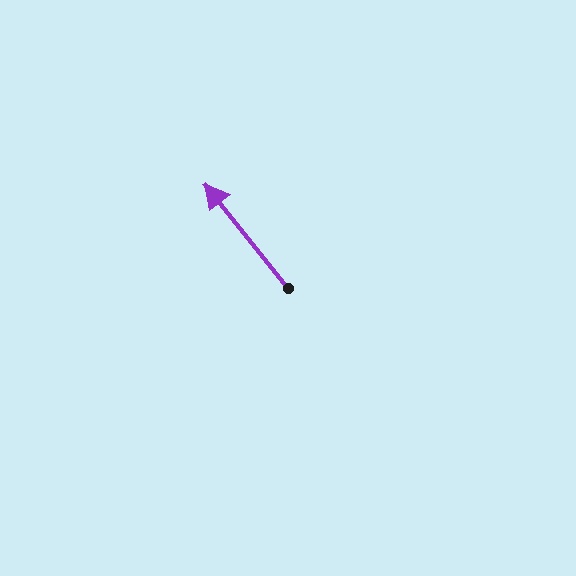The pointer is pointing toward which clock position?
Roughly 11 o'clock.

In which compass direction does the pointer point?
Northwest.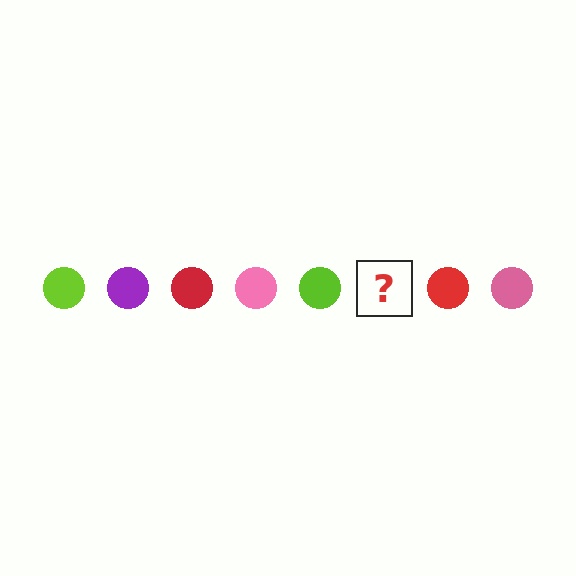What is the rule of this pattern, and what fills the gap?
The rule is that the pattern cycles through lime, purple, red, pink circles. The gap should be filled with a purple circle.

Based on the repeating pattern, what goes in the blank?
The blank should be a purple circle.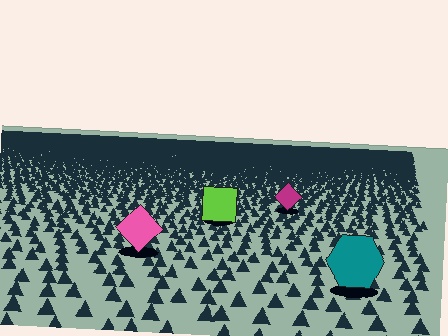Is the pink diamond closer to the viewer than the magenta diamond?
Yes. The pink diamond is closer — you can tell from the texture gradient: the ground texture is coarser near it.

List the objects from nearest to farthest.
From nearest to farthest: the teal hexagon, the pink diamond, the lime square, the magenta diamond.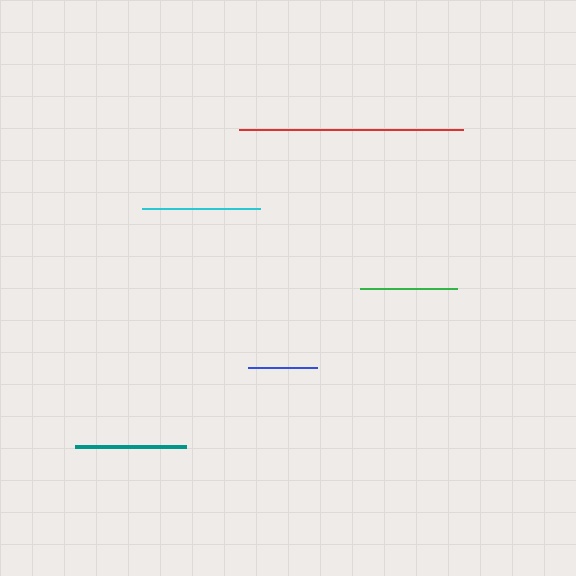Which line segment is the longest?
The red line is the longest at approximately 224 pixels.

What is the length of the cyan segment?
The cyan segment is approximately 118 pixels long.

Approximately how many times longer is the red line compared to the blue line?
The red line is approximately 3.2 times the length of the blue line.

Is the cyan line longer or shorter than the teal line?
The cyan line is longer than the teal line.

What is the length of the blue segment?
The blue segment is approximately 70 pixels long.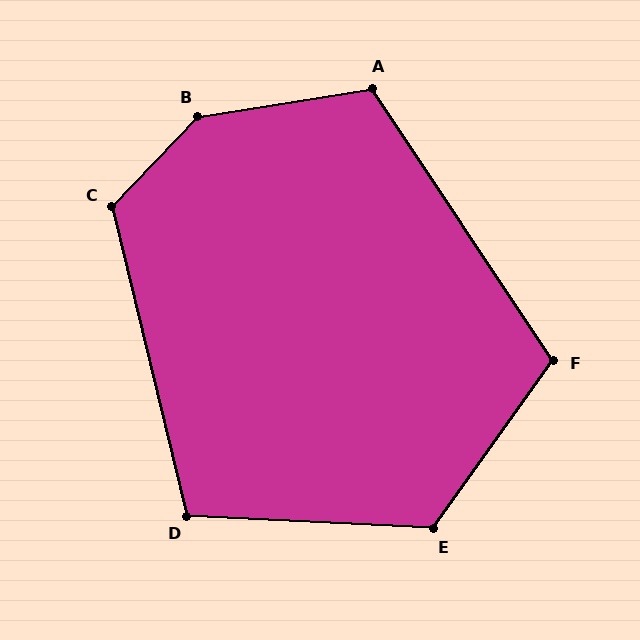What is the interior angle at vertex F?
Approximately 111 degrees (obtuse).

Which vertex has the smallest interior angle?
D, at approximately 106 degrees.